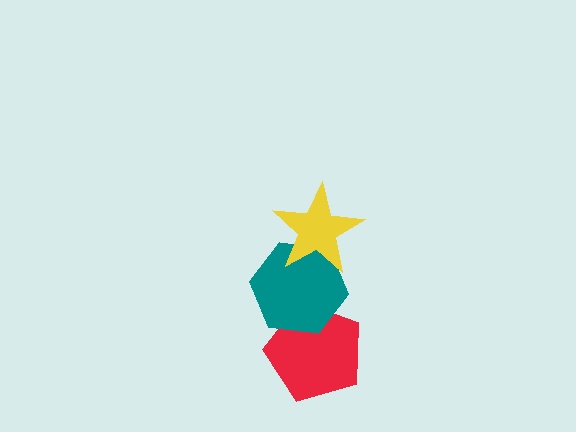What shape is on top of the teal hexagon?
The yellow star is on top of the teal hexagon.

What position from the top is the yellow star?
The yellow star is 1st from the top.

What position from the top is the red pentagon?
The red pentagon is 3rd from the top.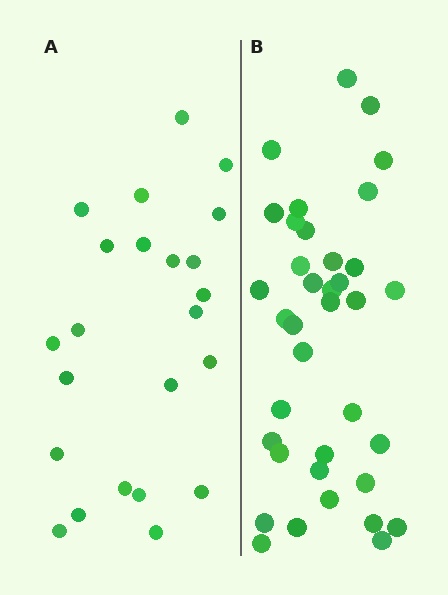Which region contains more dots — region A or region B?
Region B (the right region) has more dots.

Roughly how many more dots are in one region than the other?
Region B has approximately 15 more dots than region A.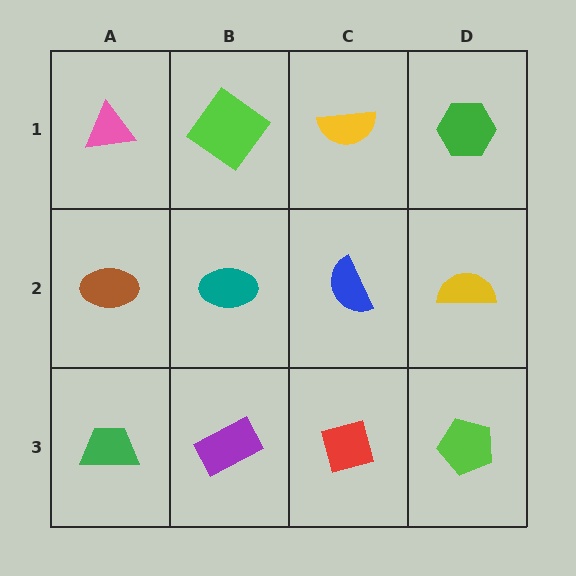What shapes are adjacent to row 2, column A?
A pink triangle (row 1, column A), a green trapezoid (row 3, column A), a teal ellipse (row 2, column B).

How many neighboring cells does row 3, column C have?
3.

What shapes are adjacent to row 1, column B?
A teal ellipse (row 2, column B), a pink triangle (row 1, column A), a yellow semicircle (row 1, column C).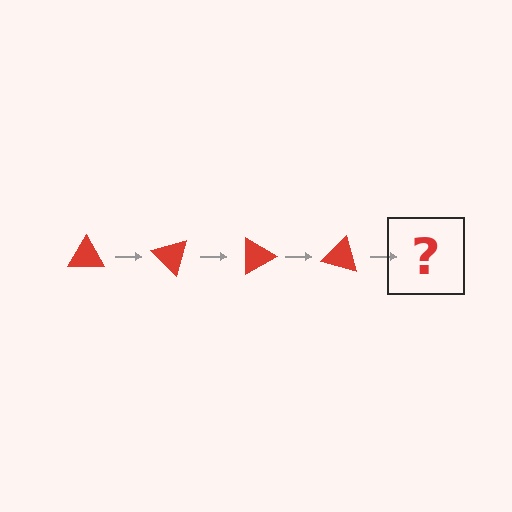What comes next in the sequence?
The next element should be a red triangle rotated 180 degrees.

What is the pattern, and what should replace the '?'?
The pattern is that the triangle rotates 45 degrees each step. The '?' should be a red triangle rotated 180 degrees.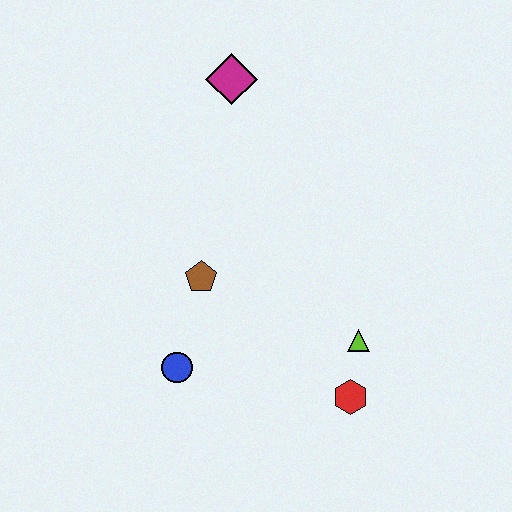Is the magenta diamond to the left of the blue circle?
No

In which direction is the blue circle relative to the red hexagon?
The blue circle is to the left of the red hexagon.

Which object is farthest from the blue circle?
The magenta diamond is farthest from the blue circle.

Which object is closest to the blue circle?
The brown pentagon is closest to the blue circle.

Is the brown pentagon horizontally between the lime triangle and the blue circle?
Yes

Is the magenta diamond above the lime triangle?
Yes